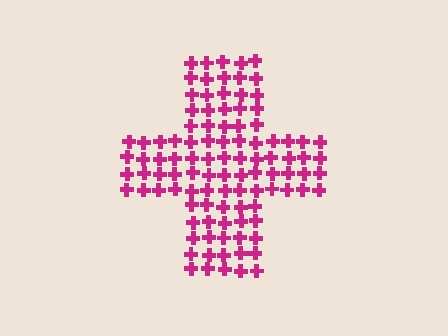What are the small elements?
The small elements are crosses.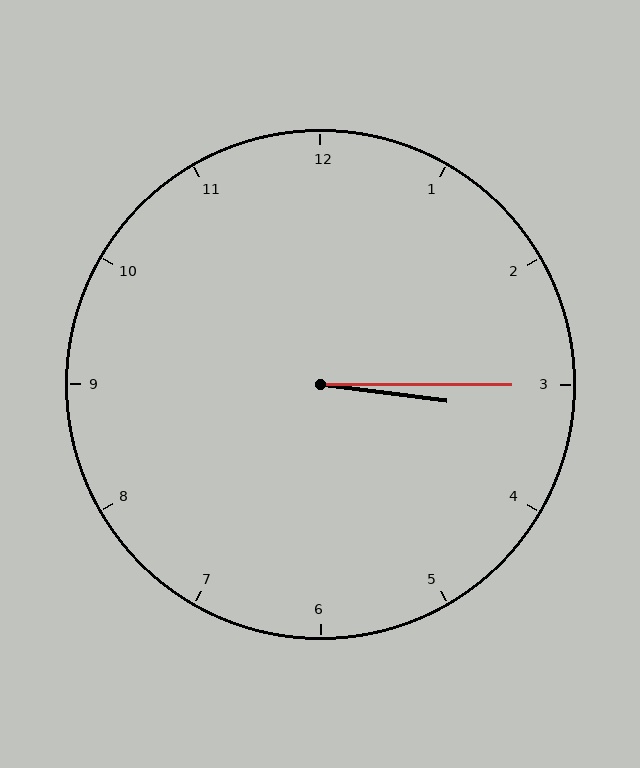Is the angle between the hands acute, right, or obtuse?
It is acute.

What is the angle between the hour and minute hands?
Approximately 8 degrees.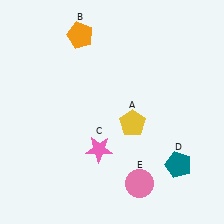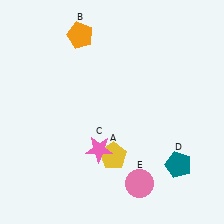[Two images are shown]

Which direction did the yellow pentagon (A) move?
The yellow pentagon (A) moved down.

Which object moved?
The yellow pentagon (A) moved down.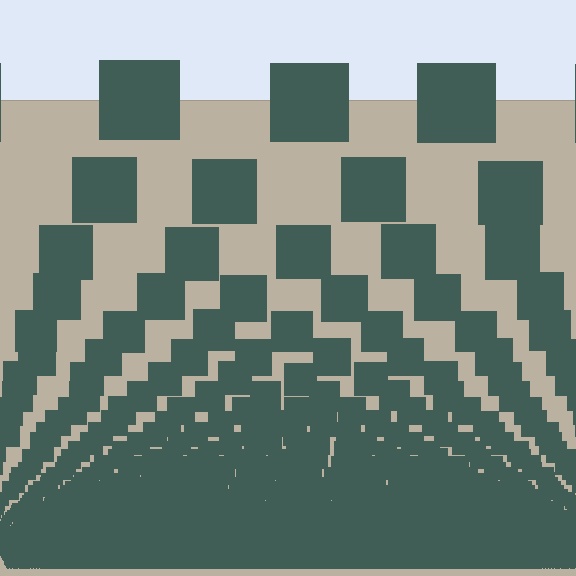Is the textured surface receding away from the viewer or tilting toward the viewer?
The surface appears to tilt toward the viewer. Texture elements get larger and sparser toward the top.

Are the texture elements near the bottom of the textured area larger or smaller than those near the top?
Smaller. The gradient is inverted — elements near the bottom are smaller and denser.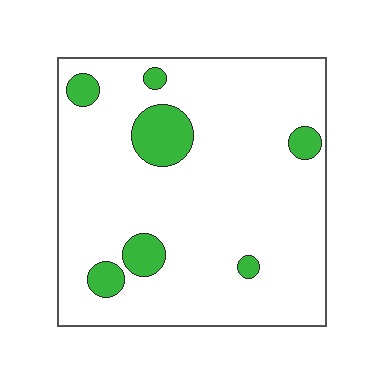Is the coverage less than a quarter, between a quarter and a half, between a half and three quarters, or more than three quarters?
Less than a quarter.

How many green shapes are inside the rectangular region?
7.